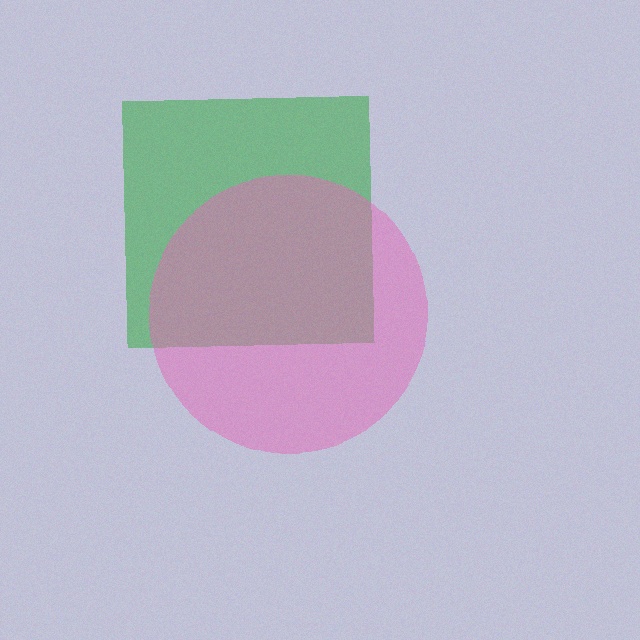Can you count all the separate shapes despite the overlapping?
Yes, there are 2 separate shapes.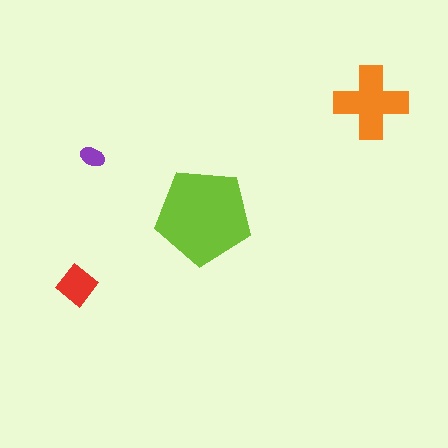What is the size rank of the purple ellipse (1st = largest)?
4th.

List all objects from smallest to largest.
The purple ellipse, the red diamond, the orange cross, the lime pentagon.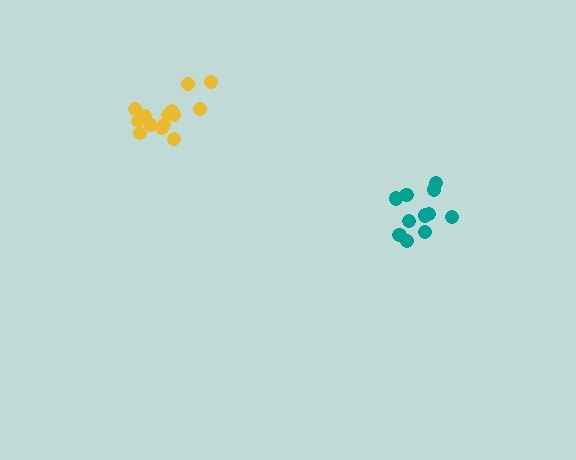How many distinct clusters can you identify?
There are 2 distinct clusters.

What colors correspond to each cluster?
The clusters are colored: yellow, teal.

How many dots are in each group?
Group 1: 14 dots, Group 2: 11 dots (25 total).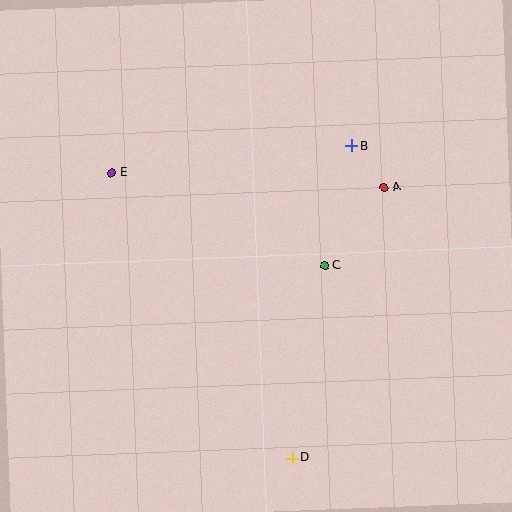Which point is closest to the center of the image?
Point C at (325, 265) is closest to the center.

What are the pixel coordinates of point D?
Point D is at (292, 458).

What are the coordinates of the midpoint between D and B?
The midpoint between D and B is at (322, 302).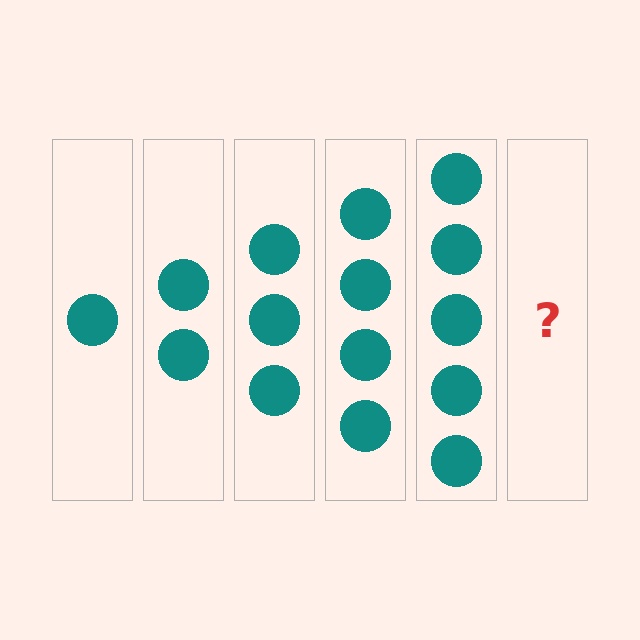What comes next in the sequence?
The next element should be 6 circles.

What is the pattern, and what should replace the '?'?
The pattern is that each step adds one more circle. The '?' should be 6 circles.